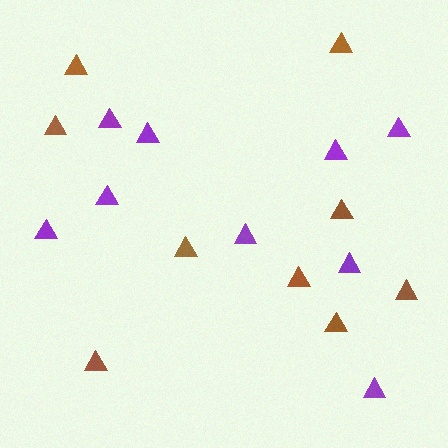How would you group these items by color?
There are 2 groups: one group of brown triangles (9) and one group of purple triangles (9).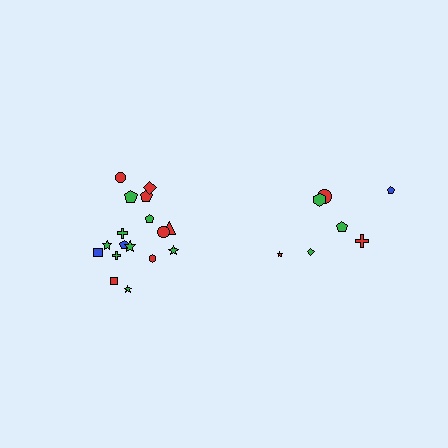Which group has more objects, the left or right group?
The left group.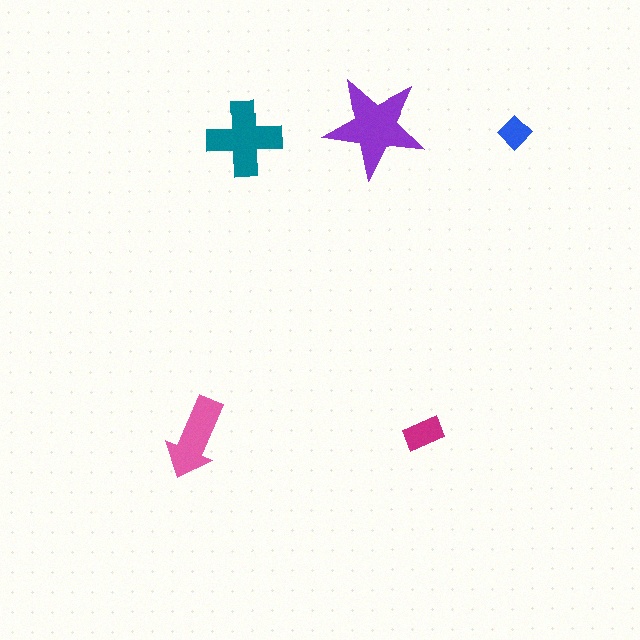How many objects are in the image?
There are 5 objects in the image.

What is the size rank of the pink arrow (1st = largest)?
3rd.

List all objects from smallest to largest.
The blue diamond, the magenta rectangle, the pink arrow, the teal cross, the purple star.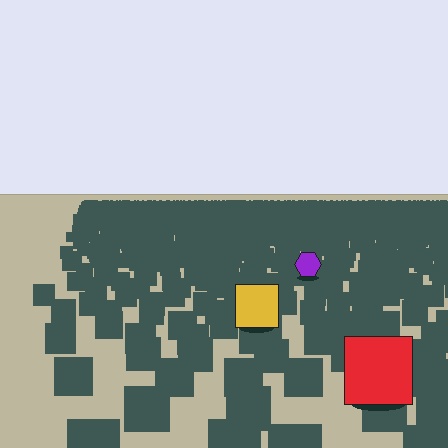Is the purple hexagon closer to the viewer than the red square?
No. The red square is closer — you can tell from the texture gradient: the ground texture is coarser near it.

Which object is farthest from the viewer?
The purple hexagon is farthest from the viewer. It appears smaller and the ground texture around it is denser.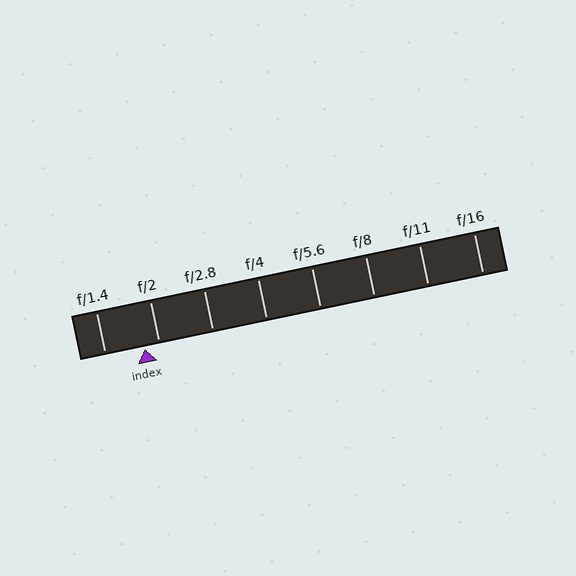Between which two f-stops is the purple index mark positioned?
The index mark is between f/1.4 and f/2.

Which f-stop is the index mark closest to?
The index mark is closest to f/2.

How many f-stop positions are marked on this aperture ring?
There are 8 f-stop positions marked.